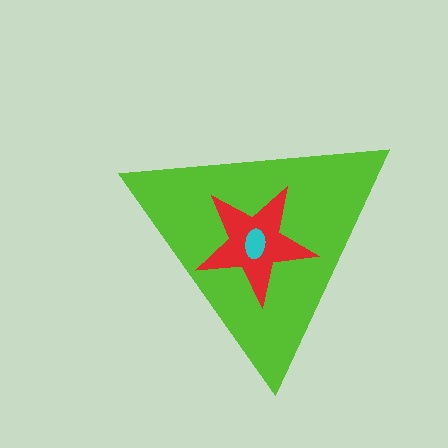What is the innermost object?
The cyan ellipse.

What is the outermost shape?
The lime triangle.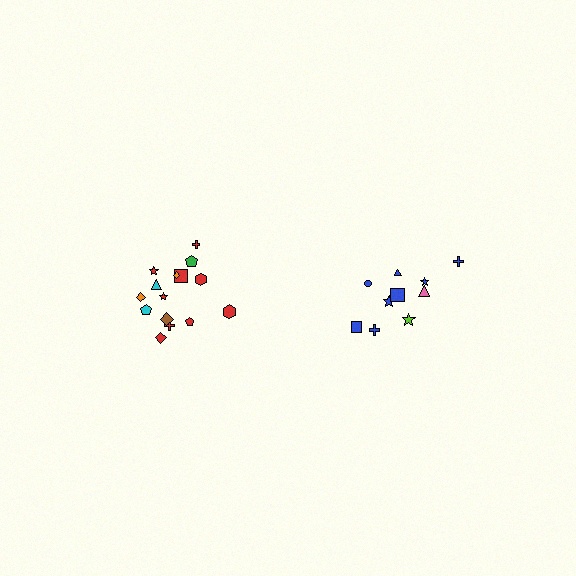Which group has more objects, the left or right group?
The left group.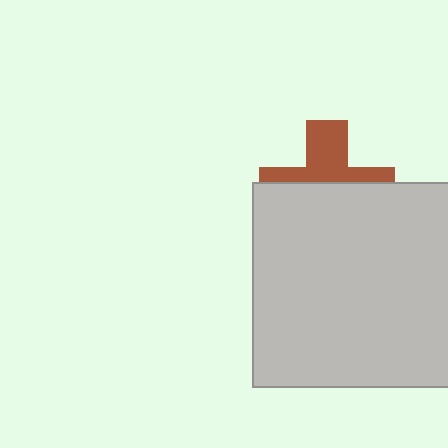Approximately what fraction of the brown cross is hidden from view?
Roughly 59% of the brown cross is hidden behind the light gray square.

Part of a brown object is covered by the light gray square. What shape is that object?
It is a cross.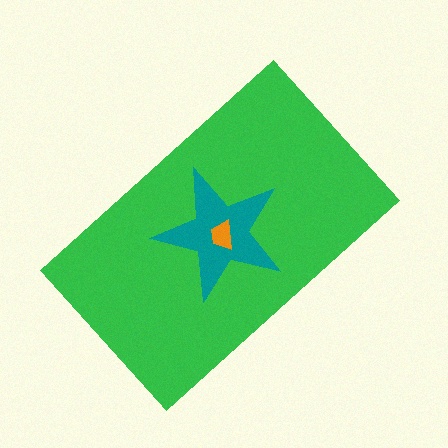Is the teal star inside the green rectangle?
Yes.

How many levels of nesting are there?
3.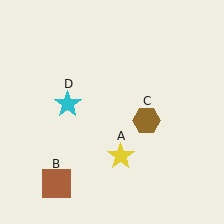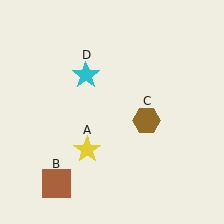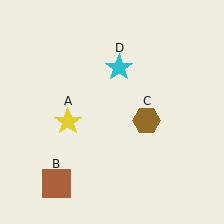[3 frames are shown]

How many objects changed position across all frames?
2 objects changed position: yellow star (object A), cyan star (object D).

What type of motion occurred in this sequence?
The yellow star (object A), cyan star (object D) rotated clockwise around the center of the scene.